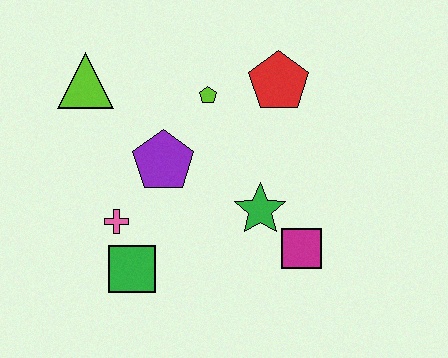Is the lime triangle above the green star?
Yes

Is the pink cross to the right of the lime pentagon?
No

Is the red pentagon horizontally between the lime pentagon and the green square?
No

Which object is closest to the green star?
The magenta square is closest to the green star.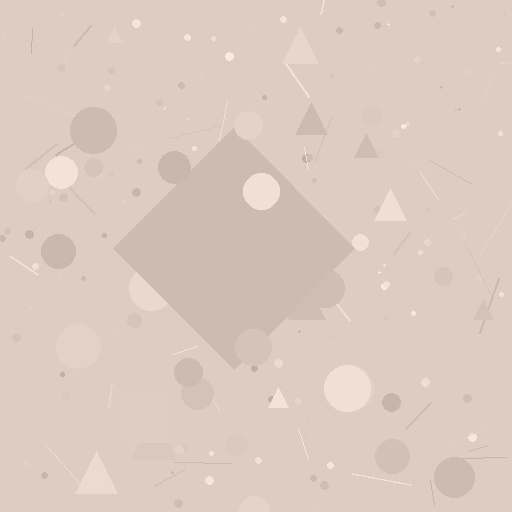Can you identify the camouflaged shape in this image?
The camouflaged shape is a diamond.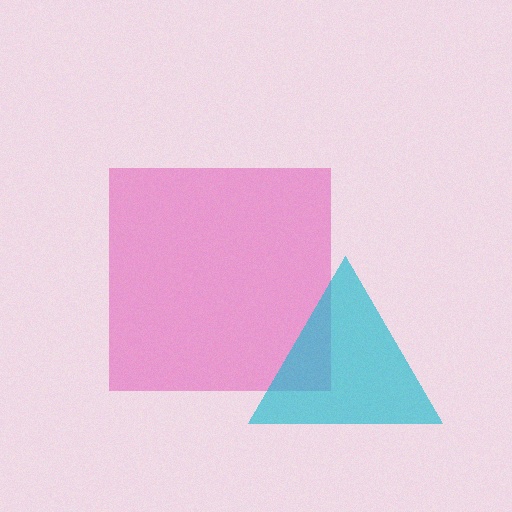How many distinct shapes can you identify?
There are 2 distinct shapes: a pink square, a cyan triangle.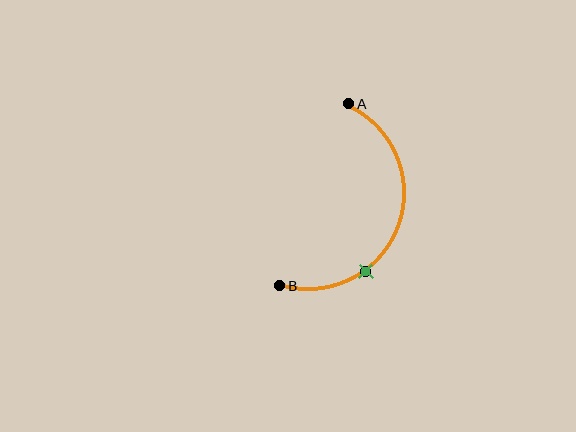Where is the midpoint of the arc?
The arc midpoint is the point on the curve farthest from the straight line joining A and B. It sits to the right of that line.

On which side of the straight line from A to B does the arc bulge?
The arc bulges to the right of the straight line connecting A and B.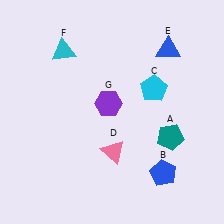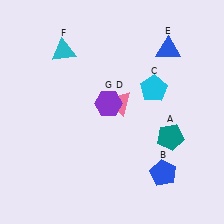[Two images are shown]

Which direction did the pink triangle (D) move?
The pink triangle (D) moved up.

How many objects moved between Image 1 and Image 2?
1 object moved between the two images.